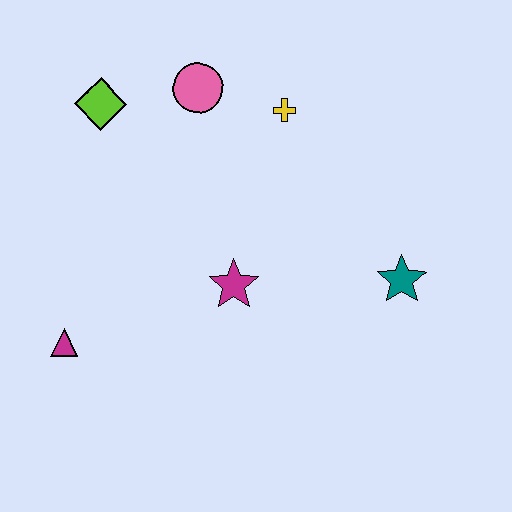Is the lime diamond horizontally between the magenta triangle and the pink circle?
Yes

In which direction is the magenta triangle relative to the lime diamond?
The magenta triangle is below the lime diamond.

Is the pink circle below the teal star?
No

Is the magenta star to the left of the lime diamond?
No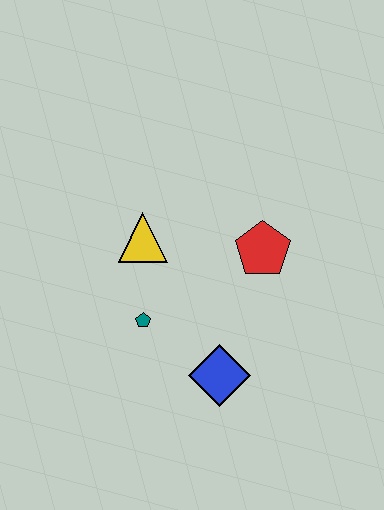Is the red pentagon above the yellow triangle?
No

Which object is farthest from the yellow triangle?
The blue diamond is farthest from the yellow triangle.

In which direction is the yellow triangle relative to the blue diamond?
The yellow triangle is above the blue diamond.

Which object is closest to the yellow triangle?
The teal pentagon is closest to the yellow triangle.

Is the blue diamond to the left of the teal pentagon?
No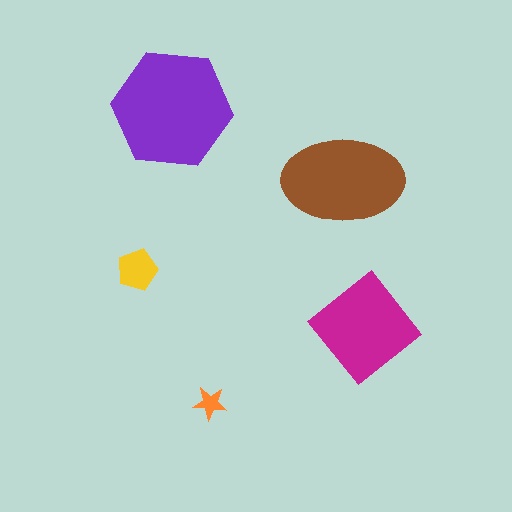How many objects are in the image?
There are 5 objects in the image.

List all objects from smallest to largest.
The orange star, the yellow pentagon, the magenta diamond, the brown ellipse, the purple hexagon.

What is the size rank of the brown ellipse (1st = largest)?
2nd.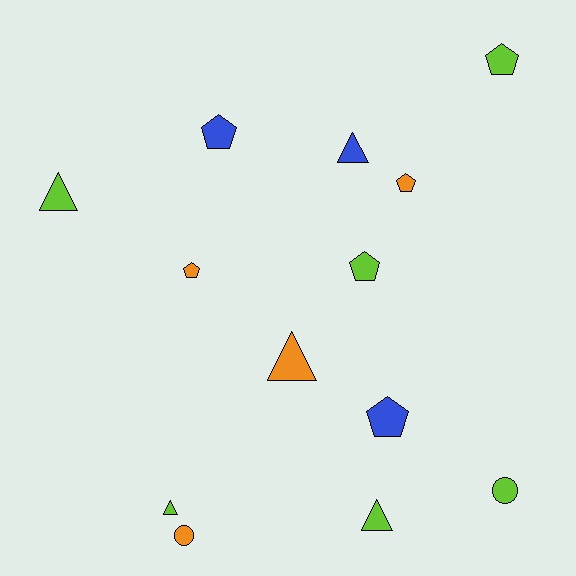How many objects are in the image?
There are 13 objects.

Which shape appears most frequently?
Pentagon, with 6 objects.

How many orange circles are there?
There is 1 orange circle.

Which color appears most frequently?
Lime, with 6 objects.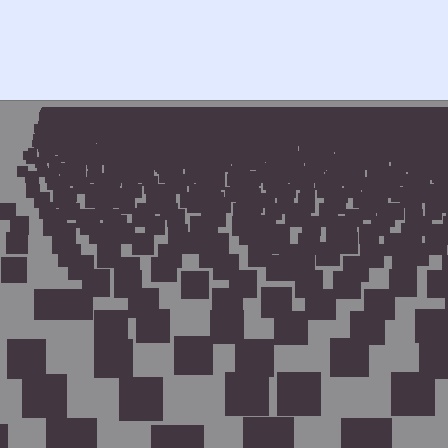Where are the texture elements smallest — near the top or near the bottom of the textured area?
Near the top.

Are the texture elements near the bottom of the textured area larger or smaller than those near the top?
Larger. Near the bottom, elements are closer to the viewer and appear at a bigger on-screen size.